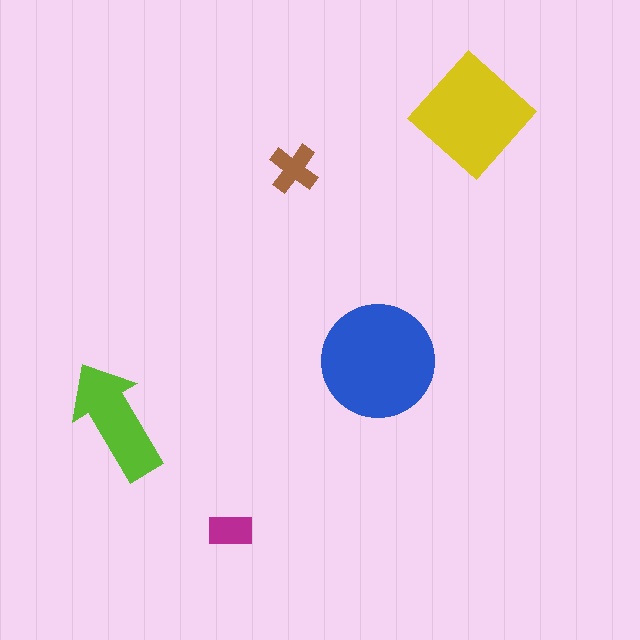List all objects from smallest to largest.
The magenta rectangle, the brown cross, the lime arrow, the yellow diamond, the blue circle.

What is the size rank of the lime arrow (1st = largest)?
3rd.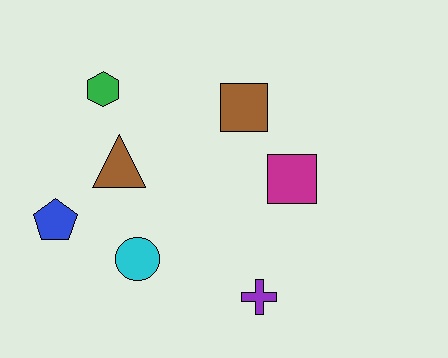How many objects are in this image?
There are 7 objects.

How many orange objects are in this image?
There are no orange objects.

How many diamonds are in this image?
There are no diamonds.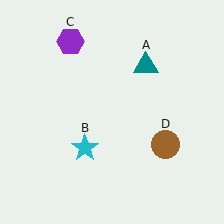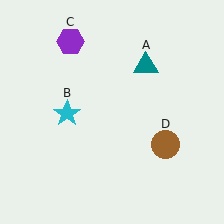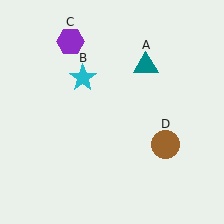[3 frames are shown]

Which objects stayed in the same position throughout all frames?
Teal triangle (object A) and purple hexagon (object C) and brown circle (object D) remained stationary.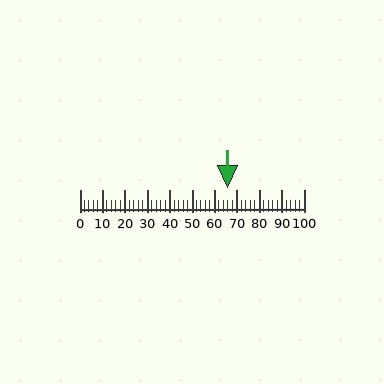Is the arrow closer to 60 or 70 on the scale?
The arrow is closer to 70.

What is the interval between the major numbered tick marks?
The major tick marks are spaced 10 units apart.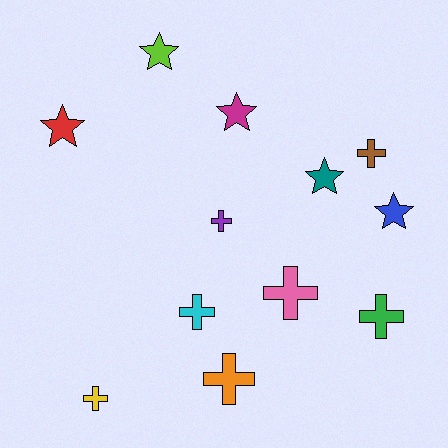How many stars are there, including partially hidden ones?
There are 5 stars.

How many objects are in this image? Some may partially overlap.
There are 12 objects.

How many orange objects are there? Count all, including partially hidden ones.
There is 1 orange object.